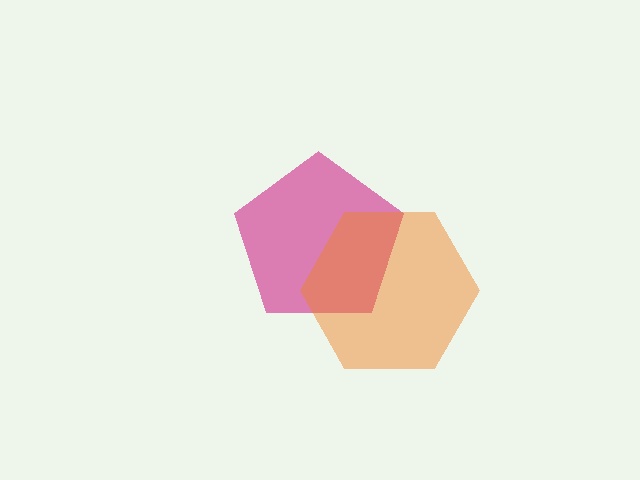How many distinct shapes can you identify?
There are 2 distinct shapes: a magenta pentagon, an orange hexagon.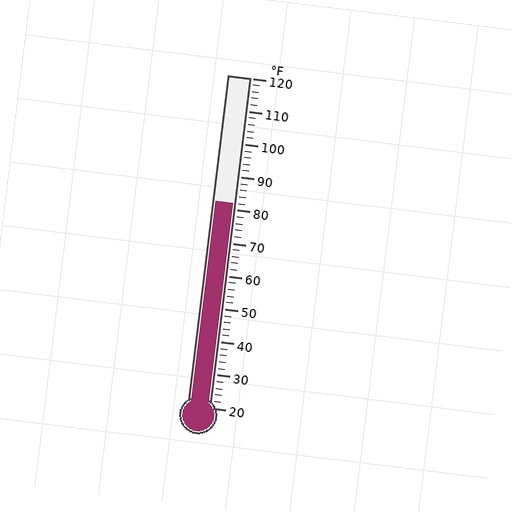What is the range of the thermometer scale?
The thermometer scale ranges from 20°F to 120°F.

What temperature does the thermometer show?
The thermometer shows approximately 82°F.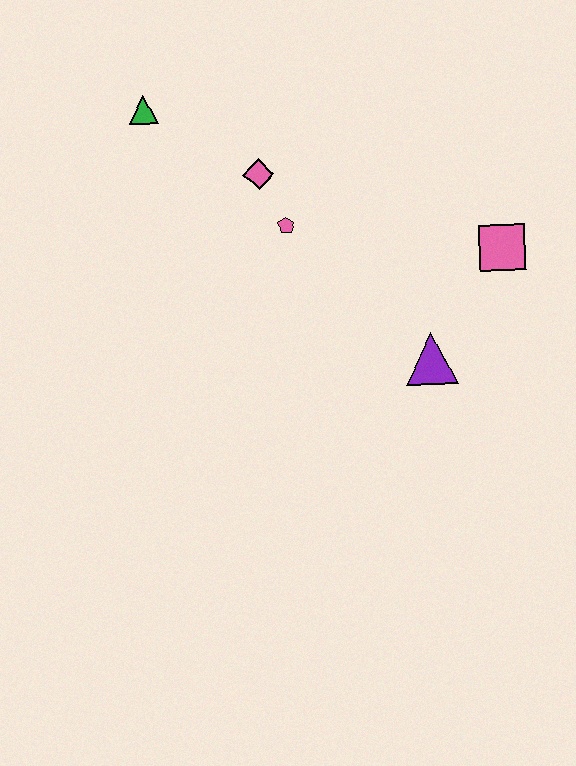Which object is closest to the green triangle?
The pink diamond is closest to the green triangle.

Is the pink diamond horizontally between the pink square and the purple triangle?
No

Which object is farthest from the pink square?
The green triangle is farthest from the pink square.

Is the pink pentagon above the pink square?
Yes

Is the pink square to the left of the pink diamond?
No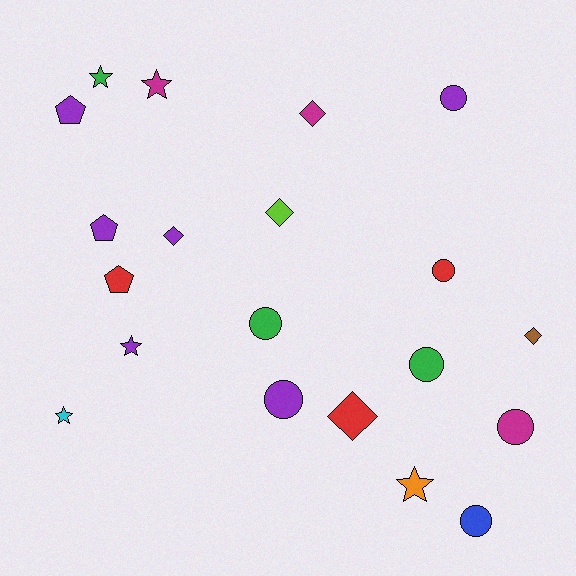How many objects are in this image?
There are 20 objects.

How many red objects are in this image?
There are 3 red objects.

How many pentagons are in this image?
There are 3 pentagons.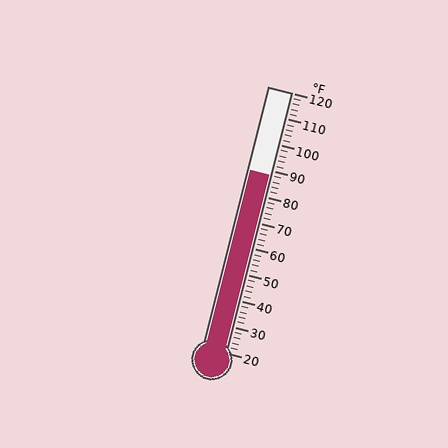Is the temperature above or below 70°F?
The temperature is above 70°F.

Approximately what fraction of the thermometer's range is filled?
The thermometer is filled to approximately 70% of its range.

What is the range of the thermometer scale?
The thermometer scale ranges from 20°F to 120°F.